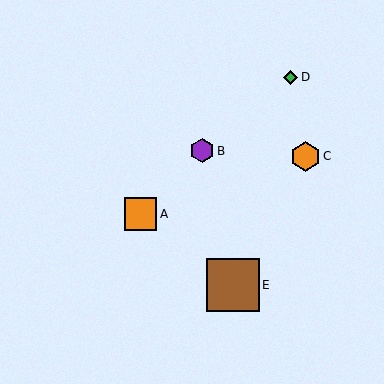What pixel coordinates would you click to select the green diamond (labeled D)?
Click at (290, 77) to select the green diamond D.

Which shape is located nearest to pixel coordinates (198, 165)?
The purple hexagon (labeled B) at (202, 151) is nearest to that location.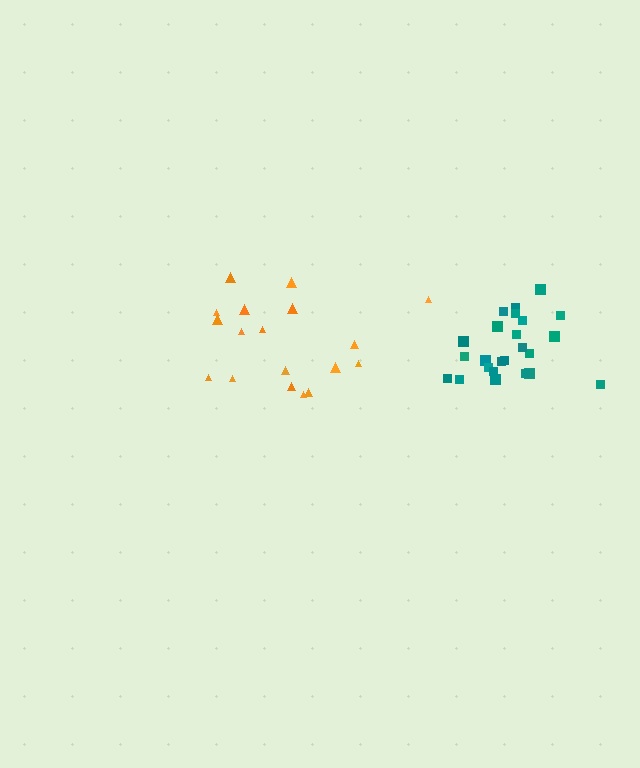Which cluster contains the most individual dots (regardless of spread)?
Teal (24).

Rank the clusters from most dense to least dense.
teal, orange.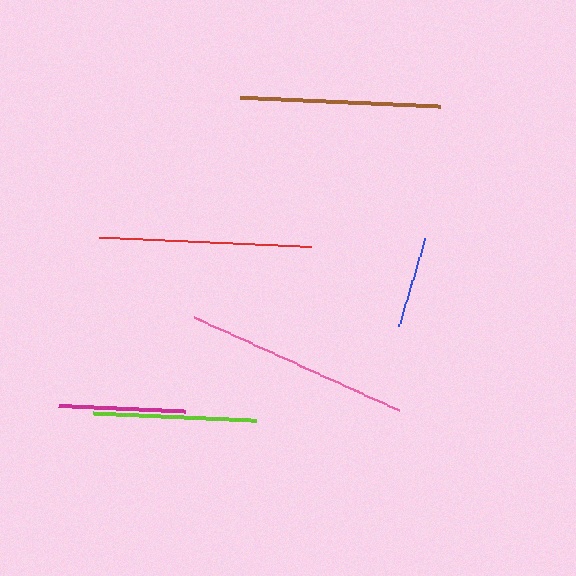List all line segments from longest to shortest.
From longest to shortest: pink, red, brown, lime, magenta, blue.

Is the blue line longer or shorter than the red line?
The red line is longer than the blue line.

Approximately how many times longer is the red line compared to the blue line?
The red line is approximately 2.3 times the length of the blue line.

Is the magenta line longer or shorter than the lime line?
The lime line is longer than the magenta line.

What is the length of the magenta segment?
The magenta segment is approximately 127 pixels long.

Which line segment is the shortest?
The blue line is the shortest at approximately 92 pixels.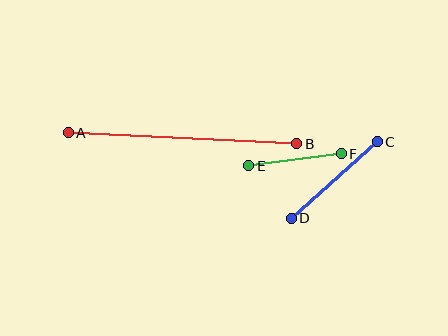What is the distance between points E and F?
The distance is approximately 93 pixels.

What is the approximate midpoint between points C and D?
The midpoint is at approximately (334, 180) pixels.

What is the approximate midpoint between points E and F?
The midpoint is at approximately (295, 160) pixels.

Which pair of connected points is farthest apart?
Points A and B are farthest apart.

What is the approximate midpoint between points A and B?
The midpoint is at approximately (183, 138) pixels.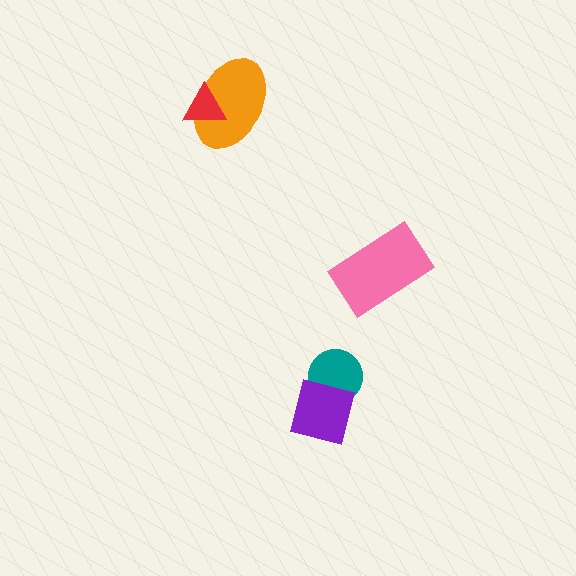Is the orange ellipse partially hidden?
Yes, it is partially covered by another shape.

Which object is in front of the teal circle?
The purple square is in front of the teal circle.